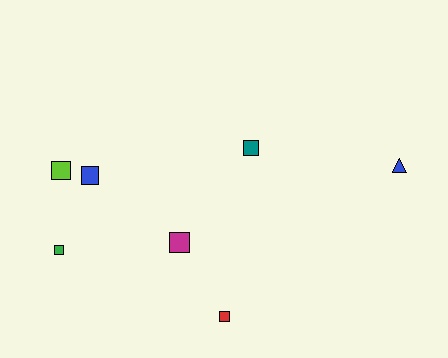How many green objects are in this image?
There is 1 green object.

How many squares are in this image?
There are 6 squares.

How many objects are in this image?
There are 7 objects.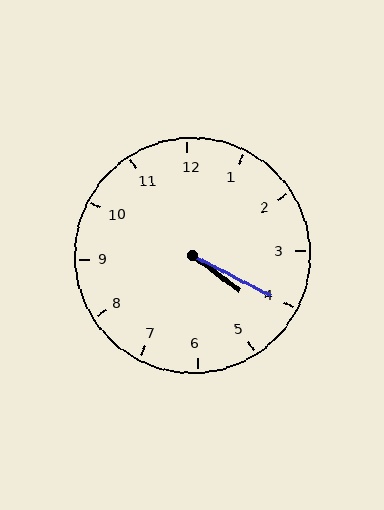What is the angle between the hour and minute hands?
Approximately 10 degrees.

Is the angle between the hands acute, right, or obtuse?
It is acute.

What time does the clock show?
4:20.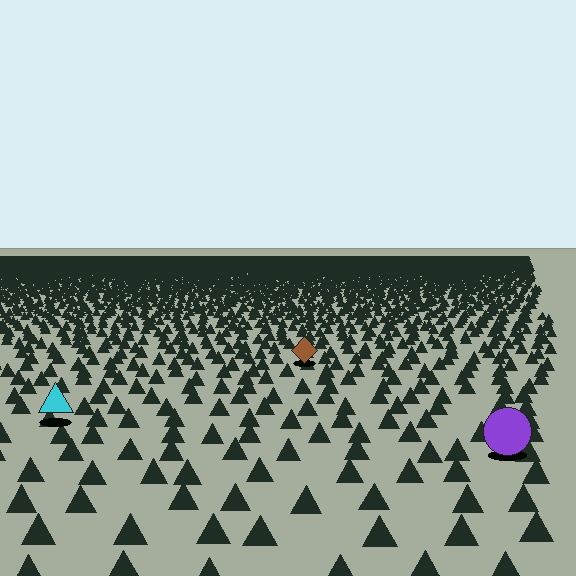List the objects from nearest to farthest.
From nearest to farthest: the purple circle, the cyan triangle, the brown diamond.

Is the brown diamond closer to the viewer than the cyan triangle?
No. The cyan triangle is closer — you can tell from the texture gradient: the ground texture is coarser near it.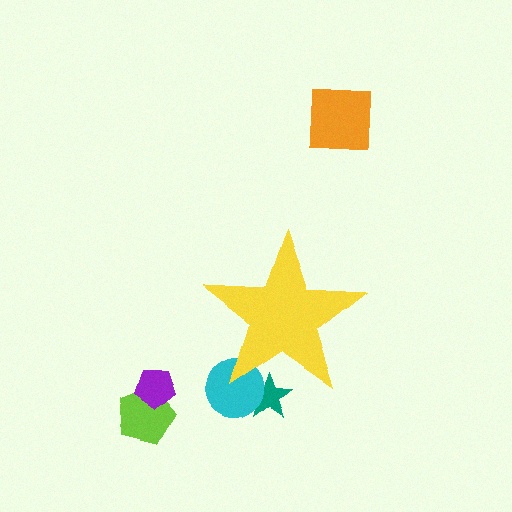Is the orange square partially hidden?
No, the orange square is fully visible.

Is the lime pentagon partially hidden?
No, the lime pentagon is fully visible.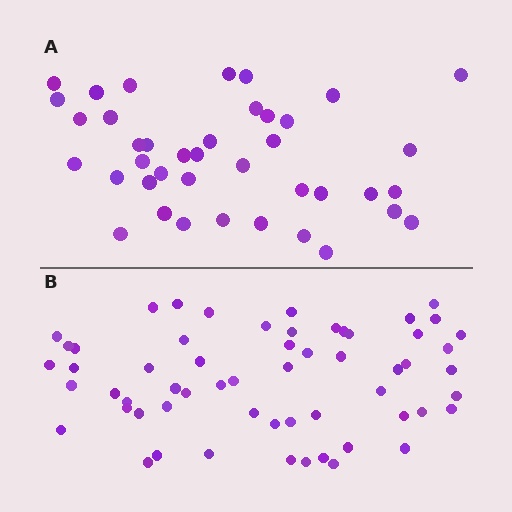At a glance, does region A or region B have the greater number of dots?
Region B (the bottom region) has more dots.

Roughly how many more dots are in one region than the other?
Region B has approximately 20 more dots than region A.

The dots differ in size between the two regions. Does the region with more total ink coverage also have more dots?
No. Region A has more total ink coverage because its dots are larger, but region B actually contains more individual dots. Total area can be misleading — the number of items is what matters here.